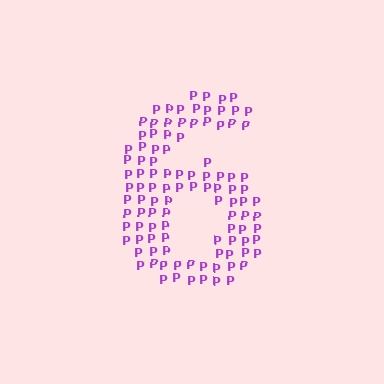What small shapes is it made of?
It is made of small letter P's.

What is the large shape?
The large shape is the digit 6.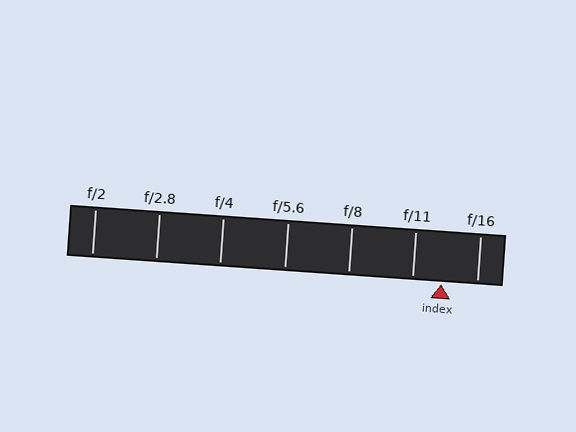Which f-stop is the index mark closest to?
The index mark is closest to f/11.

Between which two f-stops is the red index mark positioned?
The index mark is between f/11 and f/16.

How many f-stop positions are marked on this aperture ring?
There are 7 f-stop positions marked.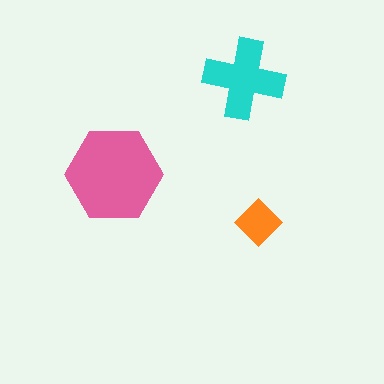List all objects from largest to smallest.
The pink hexagon, the cyan cross, the orange diamond.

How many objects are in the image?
There are 3 objects in the image.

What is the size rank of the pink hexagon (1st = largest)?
1st.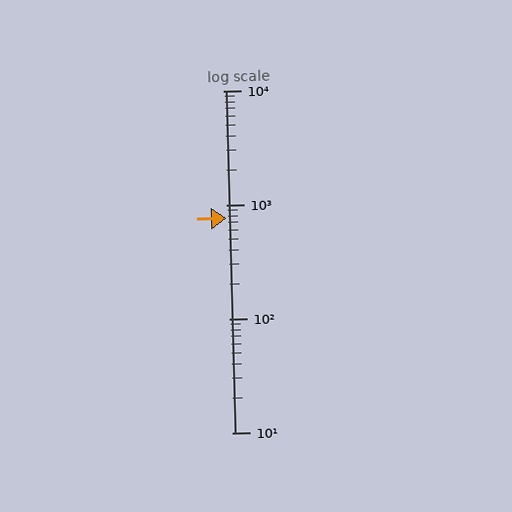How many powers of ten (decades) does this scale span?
The scale spans 3 decades, from 10 to 10000.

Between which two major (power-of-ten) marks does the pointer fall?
The pointer is between 100 and 1000.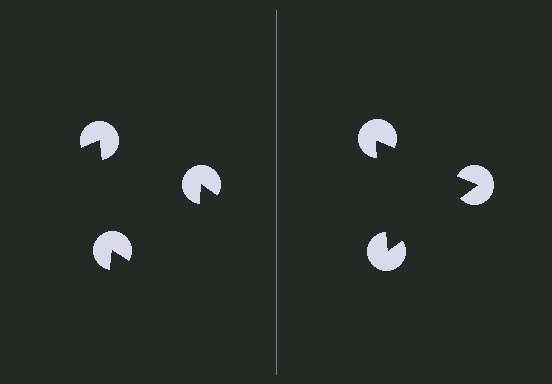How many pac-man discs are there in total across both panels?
6 — 3 on each side.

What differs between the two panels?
The pac-man discs are positioned identically on both sides; only the wedge orientations differ. On the right they align to a triangle; on the left they are misaligned.